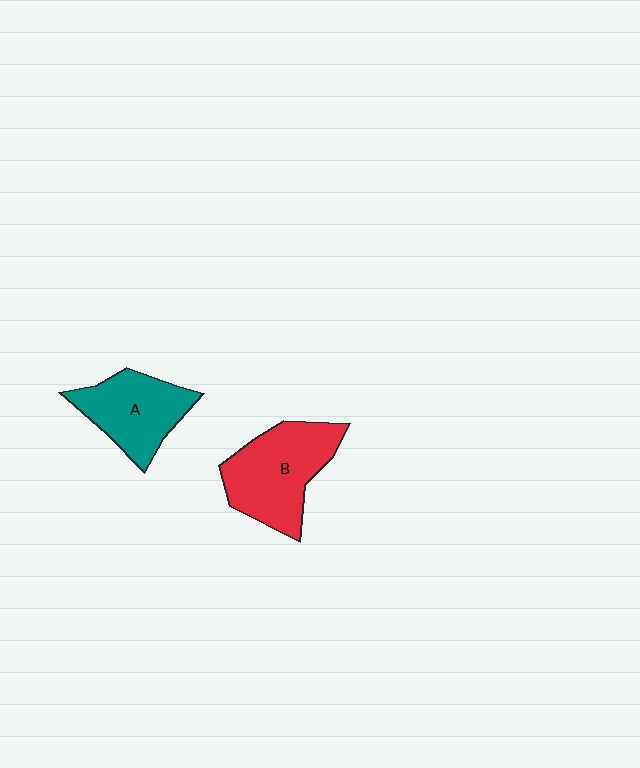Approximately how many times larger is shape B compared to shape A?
Approximately 1.3 times.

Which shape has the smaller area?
Shape A (teal).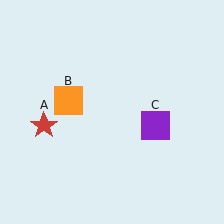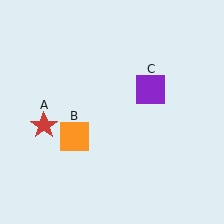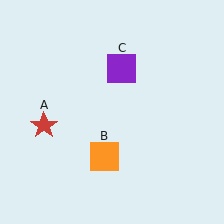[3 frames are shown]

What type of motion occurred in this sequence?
The orange square (object B), purple square (object C) rotated counterclockwise around the center of the scene.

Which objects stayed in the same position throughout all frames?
Red star (object A) remained stationary.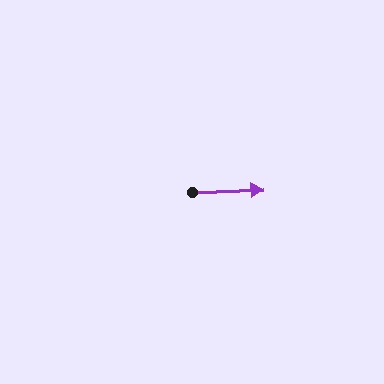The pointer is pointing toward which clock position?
Roughly 3 o'clock.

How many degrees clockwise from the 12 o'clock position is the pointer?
Approximately 88 degrees.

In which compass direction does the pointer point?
East.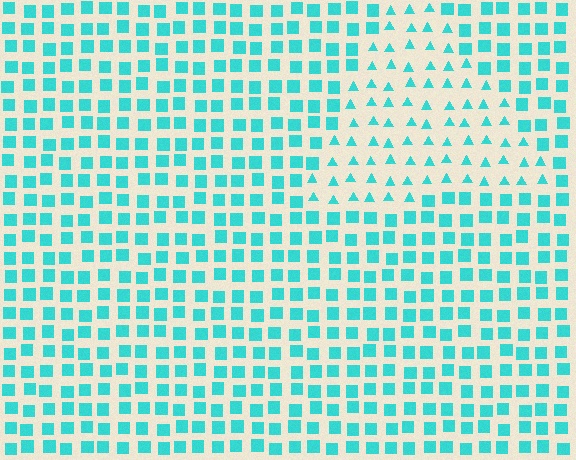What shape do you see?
I see a triangle.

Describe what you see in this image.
The image is filled with small cyan elements arranged in a uniform grid. A triangle-shaped region contains triangles, while the surrounding area contains squares. The boundary is defined purely by the change in element shape.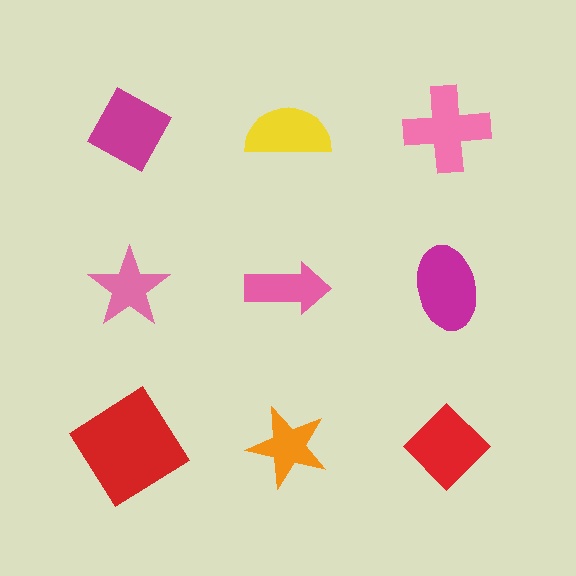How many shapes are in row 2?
3 shapes.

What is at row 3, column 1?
A red diamond.